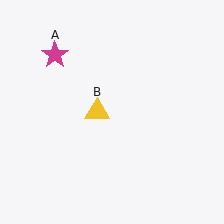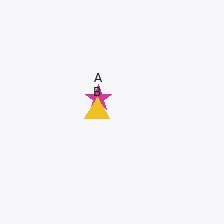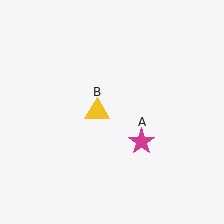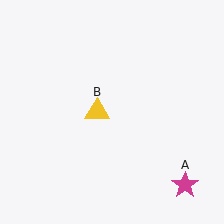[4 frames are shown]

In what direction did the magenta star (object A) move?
The magenta star (object A) moved down and to the right.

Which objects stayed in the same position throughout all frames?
Yellow triangle (object B) remained stationary.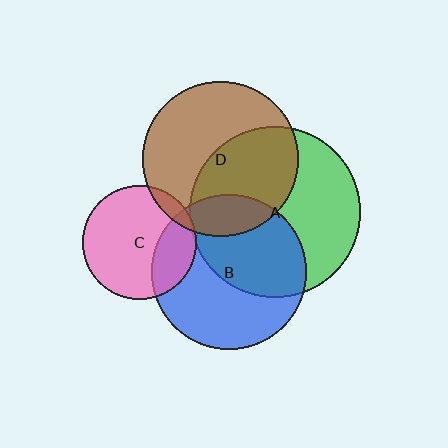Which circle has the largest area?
Circle A (green).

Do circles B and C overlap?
Yes.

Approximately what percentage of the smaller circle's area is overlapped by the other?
Approximately 25%.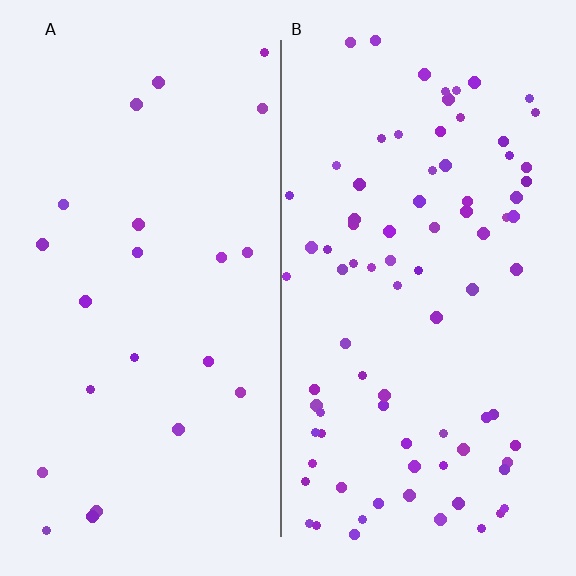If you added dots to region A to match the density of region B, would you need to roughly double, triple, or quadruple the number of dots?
Approximately quadruple.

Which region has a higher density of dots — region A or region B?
B (the right).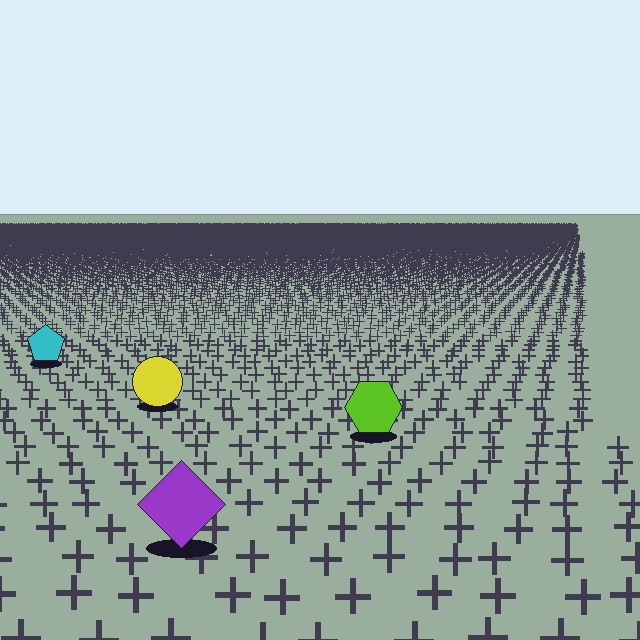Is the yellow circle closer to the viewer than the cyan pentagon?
Yes. The yellow circle is closer — you can tell from the texture gradient: the ground texture is coarser near it.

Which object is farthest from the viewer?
The cyan pentagon is farthest from the viewer. It appears smaller and the ground texture around it is denser.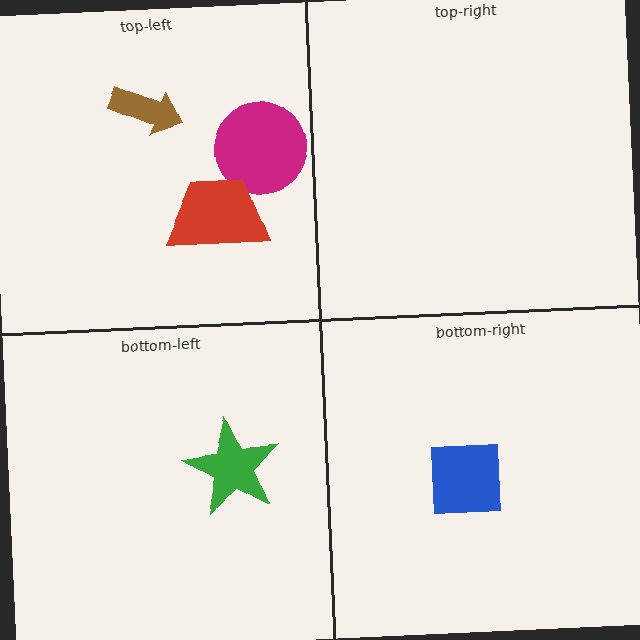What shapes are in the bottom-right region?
The blue square.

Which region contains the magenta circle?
The top-left region.